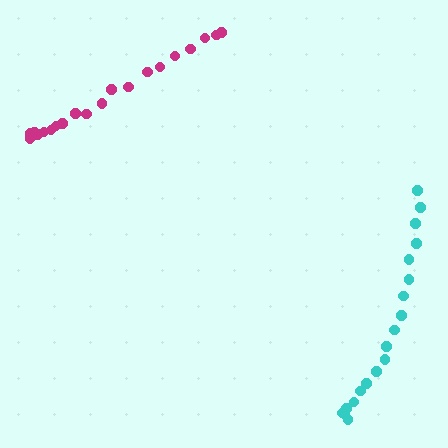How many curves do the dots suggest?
There are 2 distinct paths.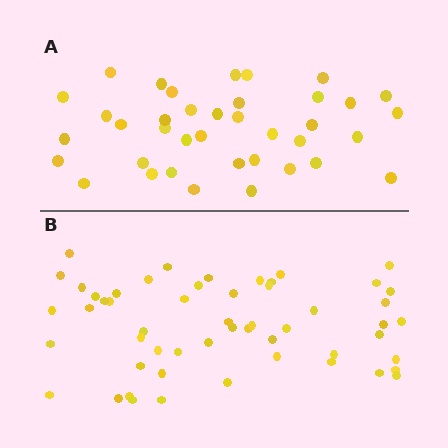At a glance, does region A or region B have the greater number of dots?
Region B (the bottom region) has more dots.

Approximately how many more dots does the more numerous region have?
Region B has approximately 15 more dots than region A.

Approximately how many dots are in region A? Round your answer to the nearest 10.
About 40 dots. (The exact count is 38, which rounds to 40.)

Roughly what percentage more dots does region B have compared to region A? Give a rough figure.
About 40% more.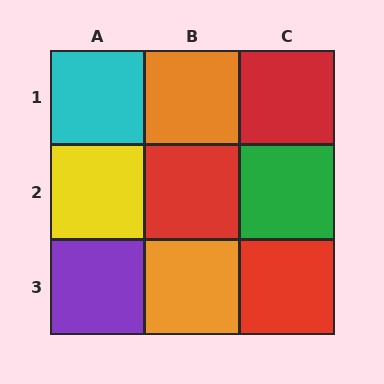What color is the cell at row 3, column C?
Red.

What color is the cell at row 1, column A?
Cyan.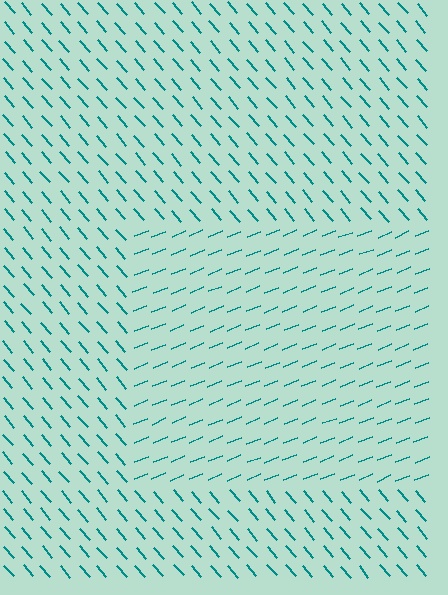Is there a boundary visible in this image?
Yes, there is a texture boundary formed by a change in line orientation.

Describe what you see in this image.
The image is filled with small teal line segments. A rectangle region in the image has lines oriented differently from the surrounding lines, creating a visible texture boundary.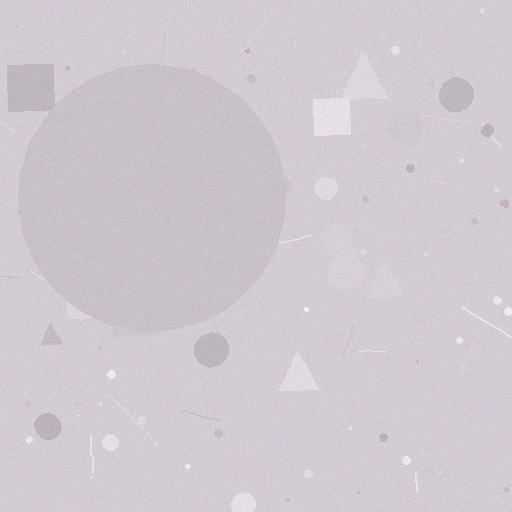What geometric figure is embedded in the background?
A circle is embedded in the background.